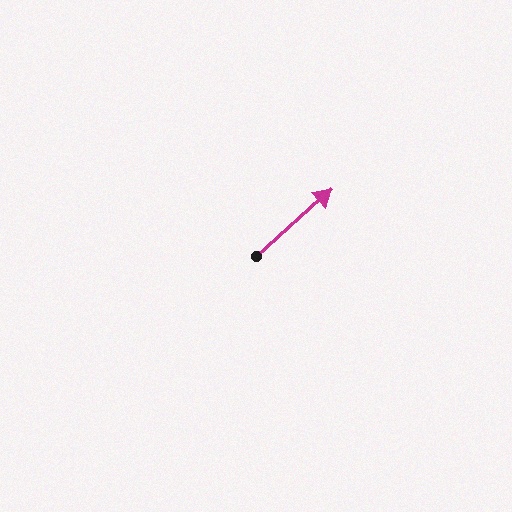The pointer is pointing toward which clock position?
Roughly 2 o'clock.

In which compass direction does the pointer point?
Northeast.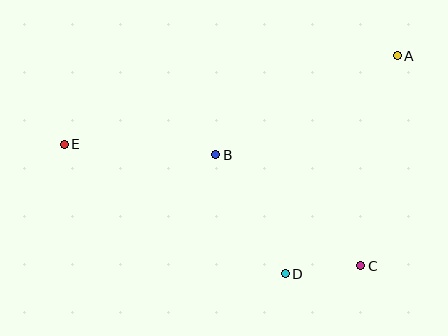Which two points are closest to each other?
Points C and D are closest to each other.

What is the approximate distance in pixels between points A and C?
The distance between A and C is approximately 213 pixels.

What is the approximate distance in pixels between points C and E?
The distance between C and E is approximately 320 pixels.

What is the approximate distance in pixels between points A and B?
The distance between A and B is approximately 207 pixels.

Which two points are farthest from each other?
Points A and E are farthest from each other.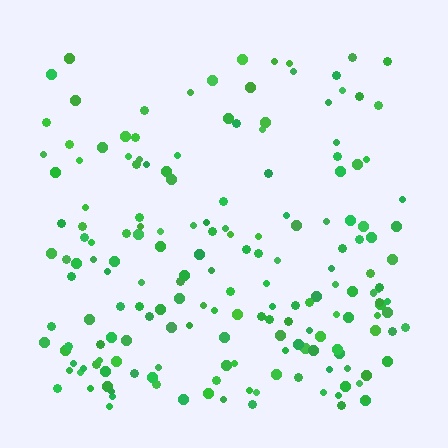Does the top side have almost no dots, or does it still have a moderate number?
Still a moderate number, just noticeably fewer than the bottom.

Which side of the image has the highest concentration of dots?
The bottom.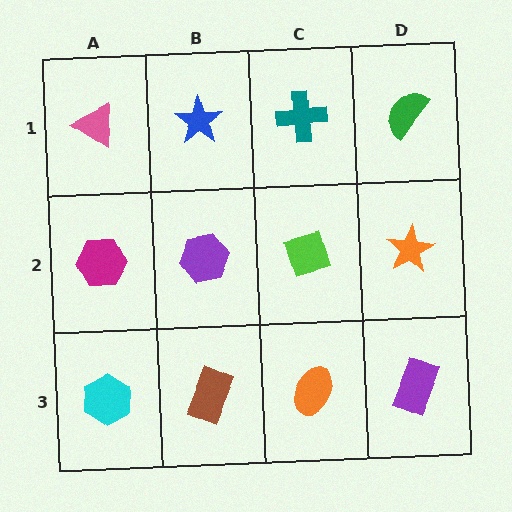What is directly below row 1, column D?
An orange star.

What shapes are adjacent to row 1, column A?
A magenta hexagon (row 2, column A), a blue star (row 1, column B).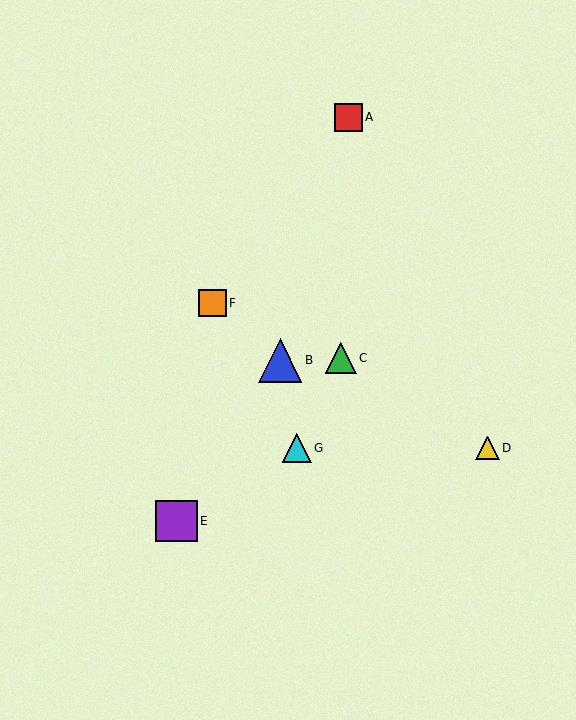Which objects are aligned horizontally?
Objects D, G are aligned horizontally.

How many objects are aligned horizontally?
2 objects (D, G) are aligned horizontally.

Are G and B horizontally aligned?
No, G is at y≈448 and B is at y≈360.